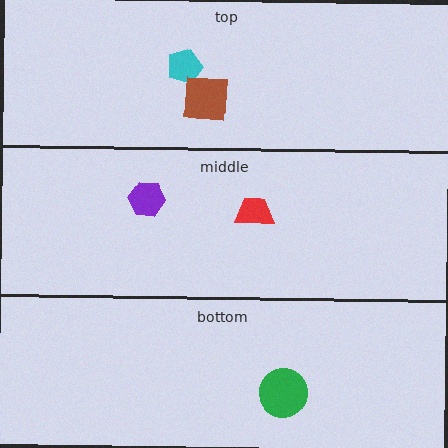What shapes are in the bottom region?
The green circle.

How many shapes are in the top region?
2.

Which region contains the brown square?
The top region.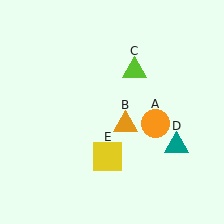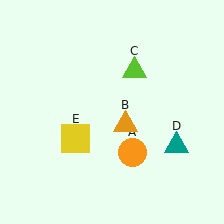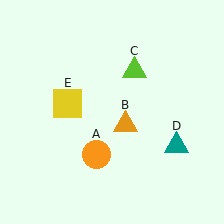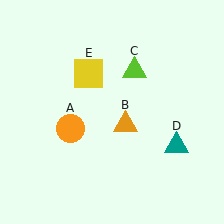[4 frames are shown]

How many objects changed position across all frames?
2 objects changed position: orange circle (object A), yellow square (object E).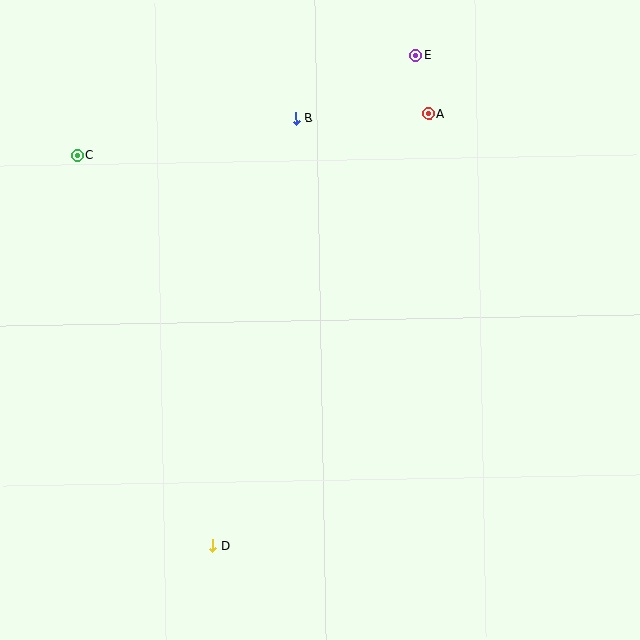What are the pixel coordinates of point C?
Point C is at (77, 155).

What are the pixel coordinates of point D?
Point D is at (212, 546).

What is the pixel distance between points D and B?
The distance between D and B is 435 pixels.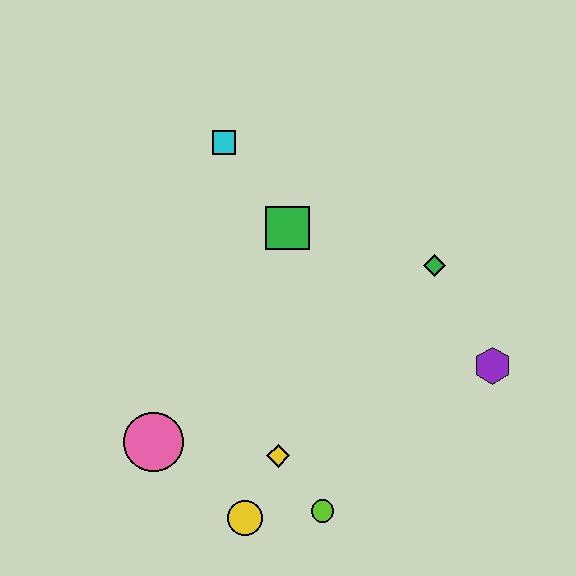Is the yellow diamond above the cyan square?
No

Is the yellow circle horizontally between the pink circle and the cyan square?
No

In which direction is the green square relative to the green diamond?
The green square is to the left of the green diamond.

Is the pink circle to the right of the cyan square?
No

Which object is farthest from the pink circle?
The purple hexagon is farthest from the pink circle.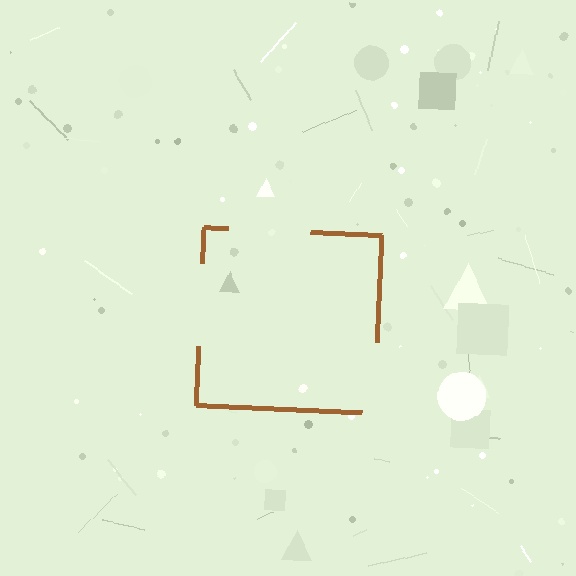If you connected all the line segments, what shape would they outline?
They would outline a square.